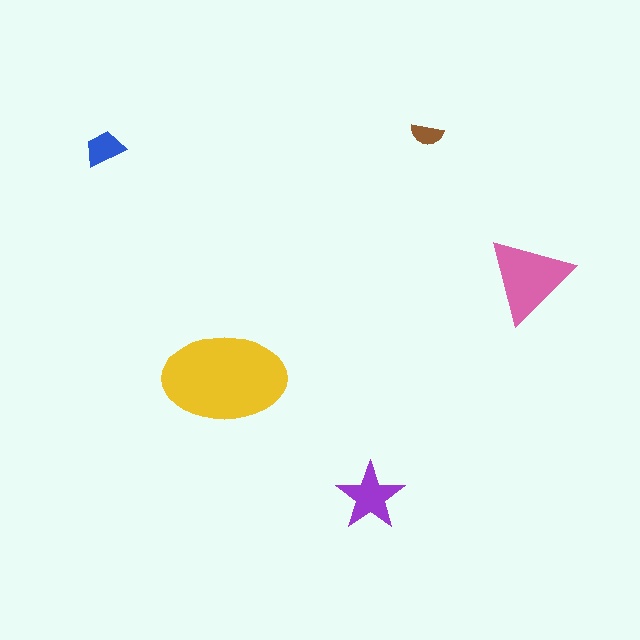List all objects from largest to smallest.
The yellow ellipse, the pink triangle, the purple star, the blue trapezoid, the brown semicircle.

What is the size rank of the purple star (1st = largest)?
3rd.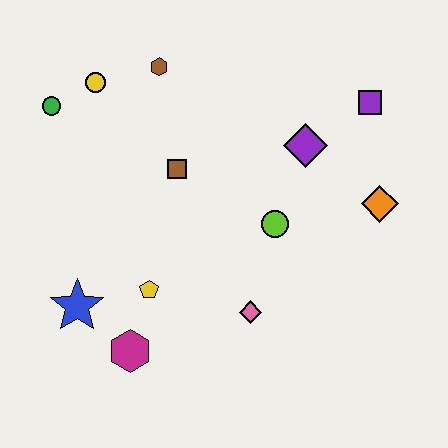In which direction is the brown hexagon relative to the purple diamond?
The brown hexagon is to the left of the purple diamond.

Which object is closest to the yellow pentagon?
The magenta hexagon is closest to the yellow pentagon.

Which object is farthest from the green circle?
The orange diamond is farthest from the green circle.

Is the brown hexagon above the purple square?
Yes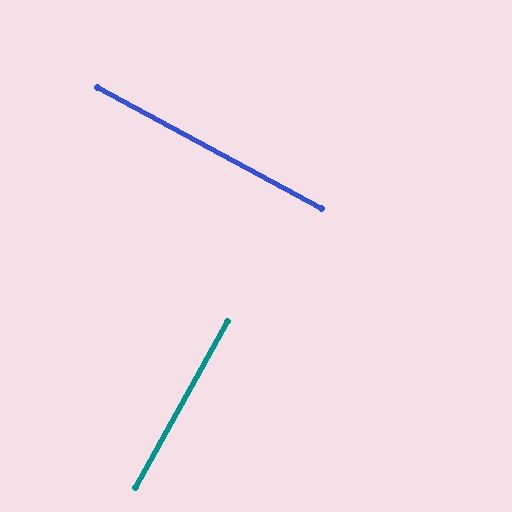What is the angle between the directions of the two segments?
Approximately 89 degrees.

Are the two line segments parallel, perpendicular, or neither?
Perpendicular — they meet at approximately 89°.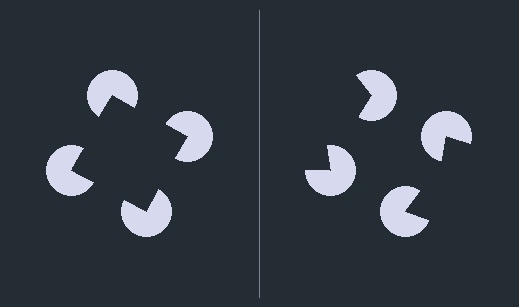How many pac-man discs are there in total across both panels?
8 — 4 on each side.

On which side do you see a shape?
An illusory square appears on the left side. On the right side the wedge cuts are rotated, so no coherent shape forms.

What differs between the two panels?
The pac-man discs are positioned identically on both sides; only the wedge orientations differ. On the left they align to a square; on the right they are misaligned.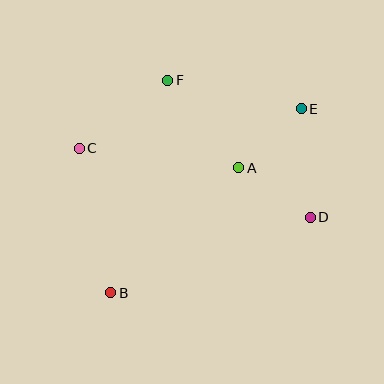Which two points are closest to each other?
Points A and E are closest to each other.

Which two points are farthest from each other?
Points B and E are farthest from each other.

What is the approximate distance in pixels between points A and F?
The distance between A and F is approximately 113 pixels.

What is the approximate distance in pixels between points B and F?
The distance between B and F is approximately 220 pixels.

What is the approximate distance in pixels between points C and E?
The distance between C and E is approximately 225 pixels.